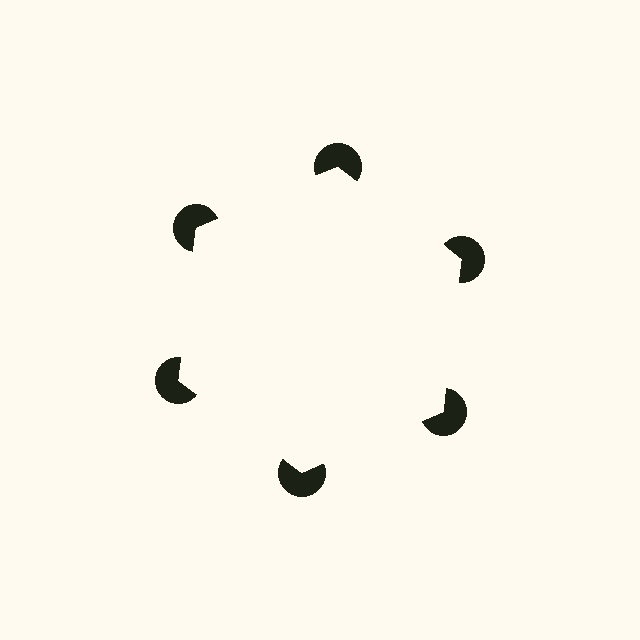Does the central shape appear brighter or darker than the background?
It typically appears slightly brighter than the background, even though no actual brightness change is drawn.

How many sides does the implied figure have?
6 sides.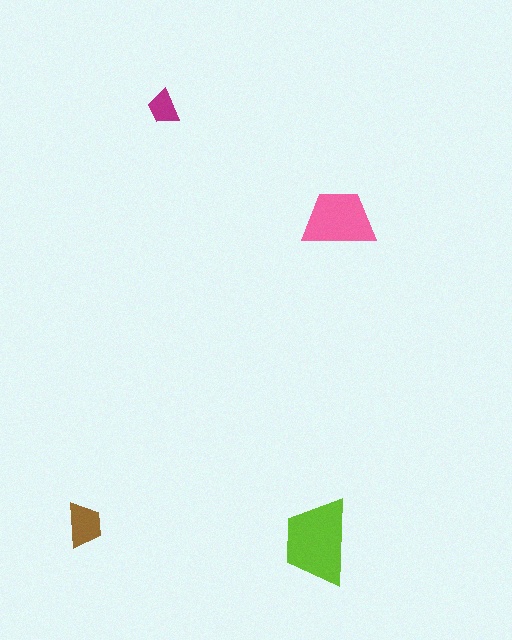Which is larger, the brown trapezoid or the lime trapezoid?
The lime one.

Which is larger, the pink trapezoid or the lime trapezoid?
The lime one.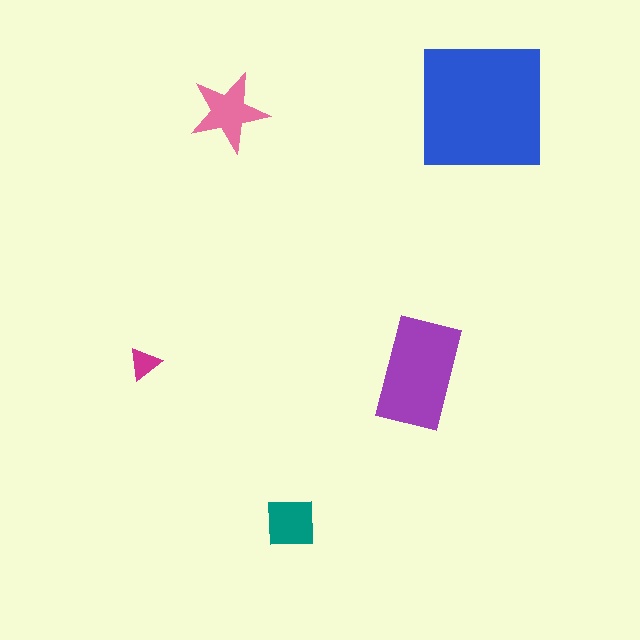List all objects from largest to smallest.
The blue square, the purple rectangle, the pink star, the teal square, the magenta triangle.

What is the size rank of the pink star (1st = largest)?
3rd.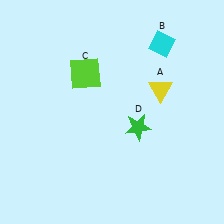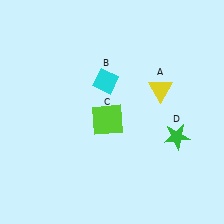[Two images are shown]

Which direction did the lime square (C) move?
The lime square (C) moved down.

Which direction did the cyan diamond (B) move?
The cyan diamond (B) moved left.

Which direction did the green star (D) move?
The green star (D) moved right.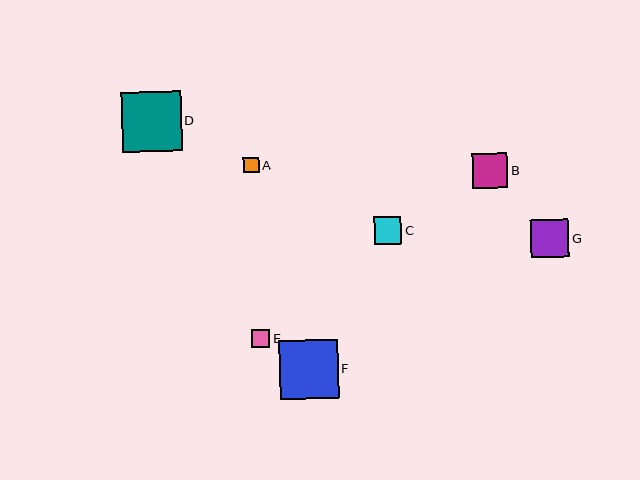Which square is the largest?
Square D is the largest with a size of approximately 60 pixels.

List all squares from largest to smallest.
From largest to smallest: D, F, G, B, C, E, A.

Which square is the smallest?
Square A is the smallest with a size of approximately 15 pixels.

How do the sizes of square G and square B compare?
Square G and square B are approximately the same size.